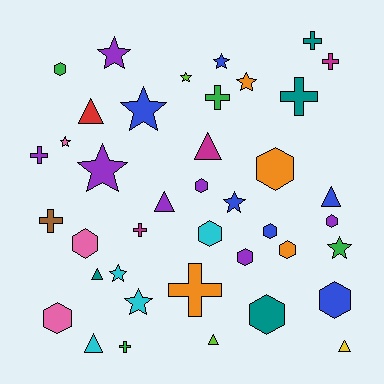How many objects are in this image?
There are 40 objects.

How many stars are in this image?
There are 11 stars.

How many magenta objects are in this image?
There are 3 magenta objects.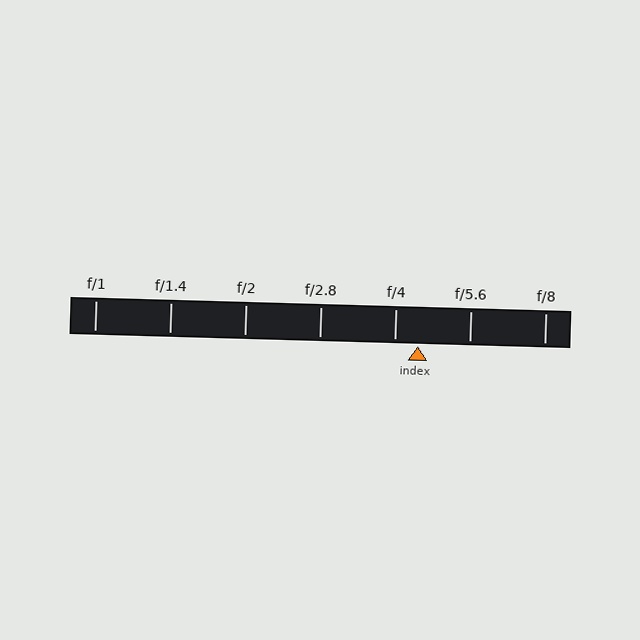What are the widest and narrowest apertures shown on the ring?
The widest aperture shown is f/1 and the narrowest is f/8.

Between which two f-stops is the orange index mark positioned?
The index mark is between f/4 and f/5.6.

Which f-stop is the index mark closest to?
The index mark is closest to f/4.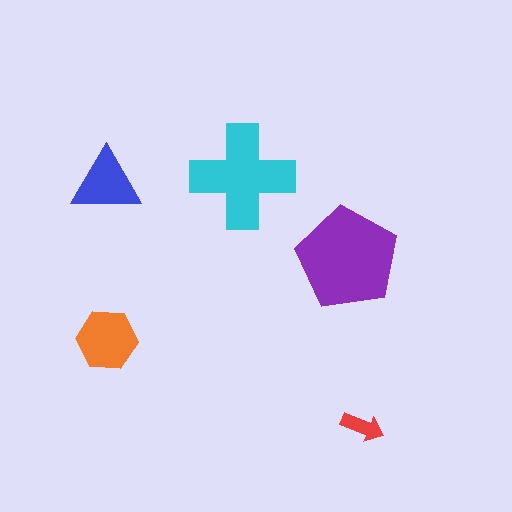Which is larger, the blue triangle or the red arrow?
The blue triangle.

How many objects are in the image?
There are 5 objects in the image.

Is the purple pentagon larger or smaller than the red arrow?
Larger.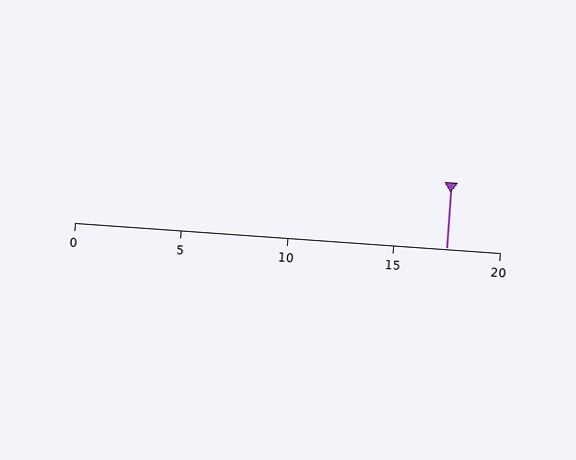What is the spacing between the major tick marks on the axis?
The major ticks are spaced 5 apart.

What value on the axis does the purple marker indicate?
The marker indicates approximately 17.5.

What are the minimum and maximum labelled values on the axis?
The axis runs from 0 to 20.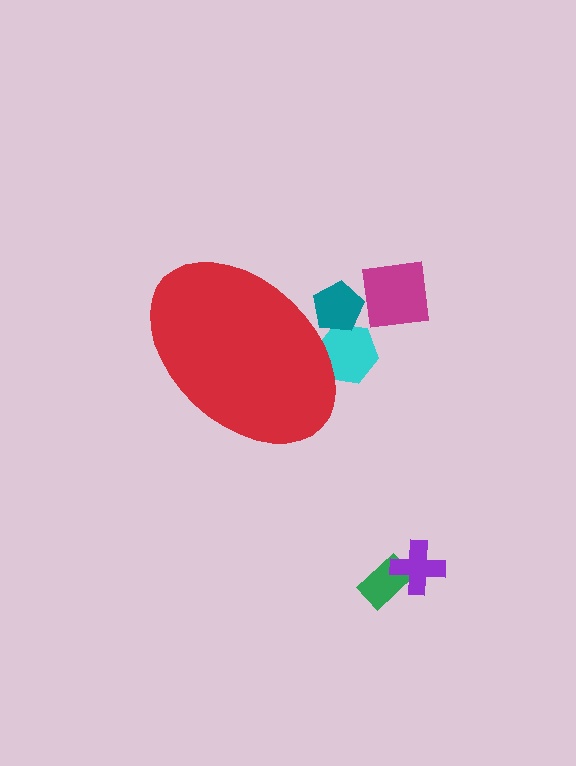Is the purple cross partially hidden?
No, the purple cross is fully visible.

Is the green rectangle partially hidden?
No, the green rectangle is fully visible.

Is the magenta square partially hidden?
No, the magenta square is fully visible.